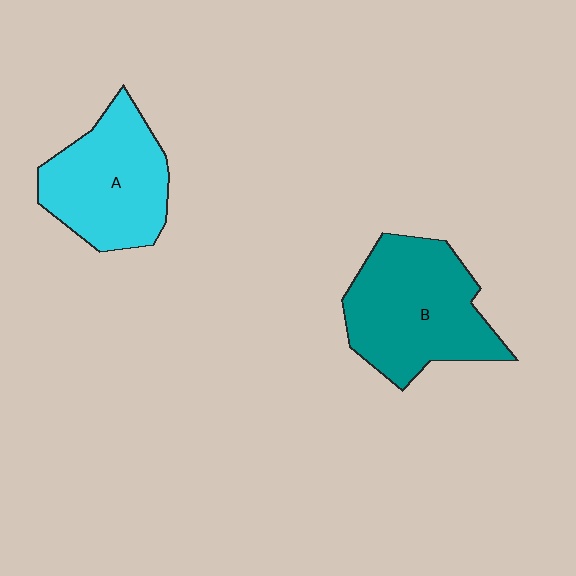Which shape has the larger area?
Shape B (teal).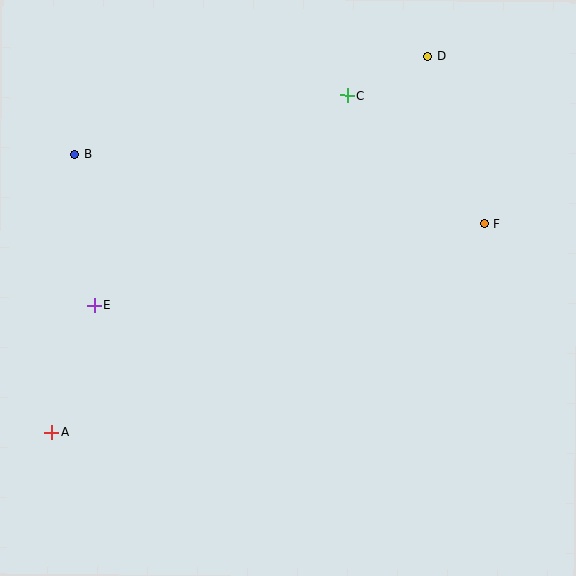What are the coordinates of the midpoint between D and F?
The midpoint between D and F is at (456, 140).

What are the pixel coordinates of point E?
Point E is at (94, 306).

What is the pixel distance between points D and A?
The distance between D and A is 532 pixels.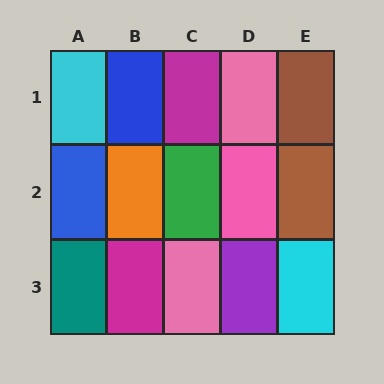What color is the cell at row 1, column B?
Blue.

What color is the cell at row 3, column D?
Purple.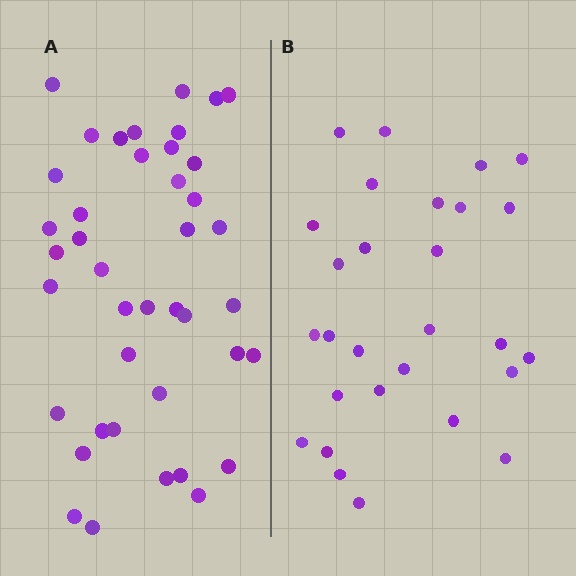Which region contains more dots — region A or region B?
Region A (the left region) has more dots.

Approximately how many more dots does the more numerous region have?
Region A has approximately 15 more dots than region B.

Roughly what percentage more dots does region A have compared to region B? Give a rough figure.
About 45% more.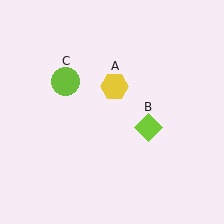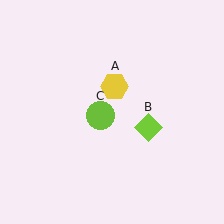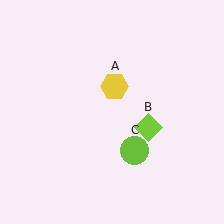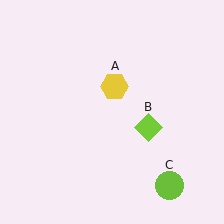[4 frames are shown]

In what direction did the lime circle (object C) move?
The lime circle (object C) moved down and to the right.